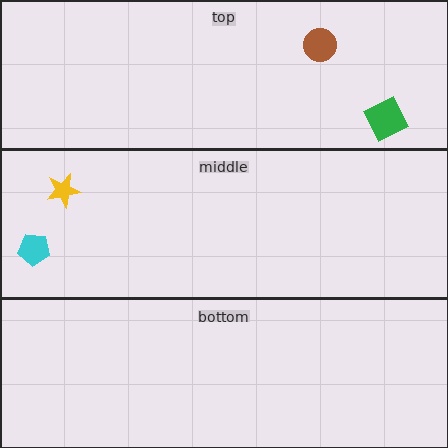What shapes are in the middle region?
The cyan pentagon, the yellow star.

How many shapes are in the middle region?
2.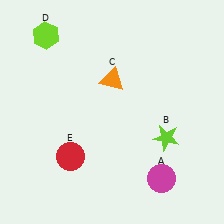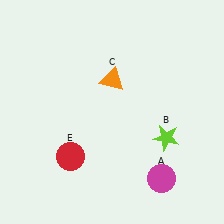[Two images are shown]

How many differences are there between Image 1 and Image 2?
There is 1 difference between the two images.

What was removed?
The lime hexagon (D) was removed in Image 2.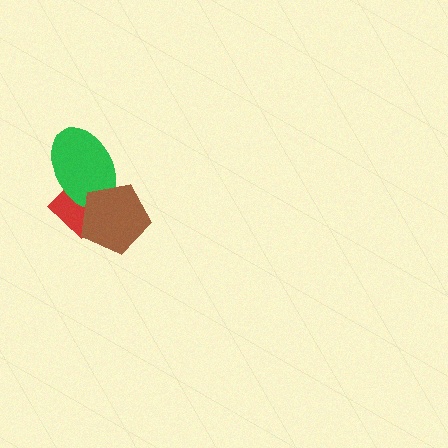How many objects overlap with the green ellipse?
2 objects overlap with the green ellipse.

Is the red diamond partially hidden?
Yes, it is partially covered by another shape.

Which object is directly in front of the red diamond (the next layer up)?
The green ellipse is directly in front of the red diamond.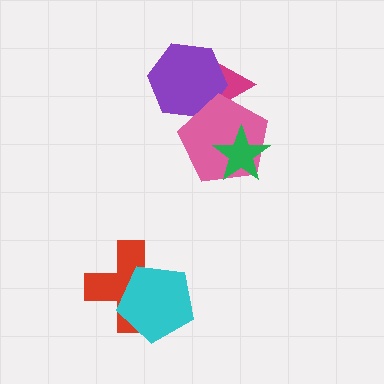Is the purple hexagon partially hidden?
Yes, it is partially covered by another shape.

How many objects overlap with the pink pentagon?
3 objects overlap with the pink pentagon.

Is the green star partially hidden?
No, no other shape covers it.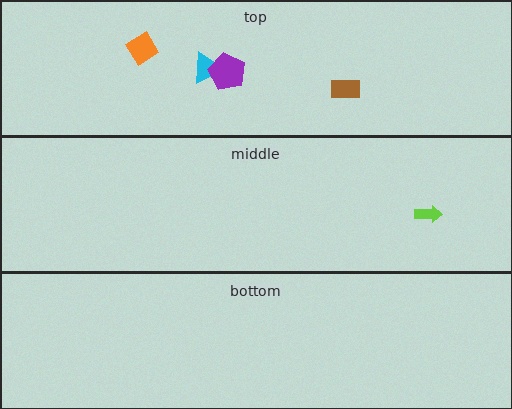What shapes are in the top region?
The cyan triangle, the orange diamond, the brown rectangle, the purple pentagon.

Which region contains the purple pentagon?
The top region.